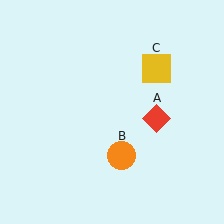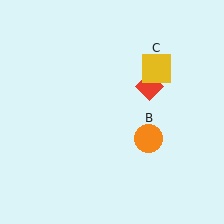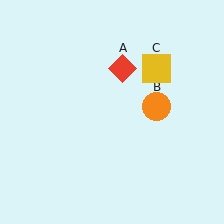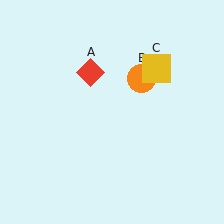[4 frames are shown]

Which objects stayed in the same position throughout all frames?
Yellow square (object C) remained stationary.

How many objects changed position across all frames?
2 objects changed position: red diamond (object A), orange circle (object B).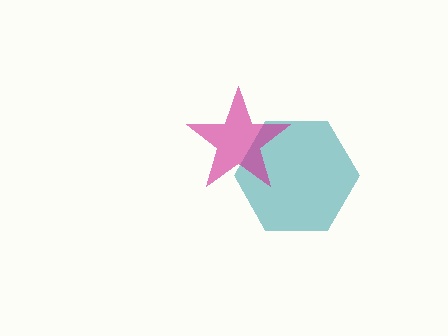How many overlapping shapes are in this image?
There are 2 overlapping shapes in the image.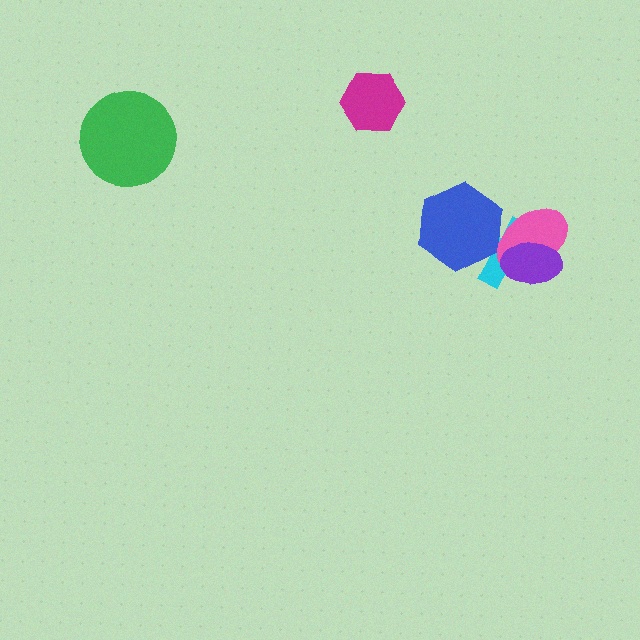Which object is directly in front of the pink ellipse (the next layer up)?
The purple ellipse is directly in front of the pink ellipse.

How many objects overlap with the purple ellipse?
2 objects overlap with the purple ellipse.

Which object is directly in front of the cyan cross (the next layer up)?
The pink ellipse is directly in front of the cyan cross.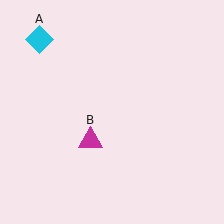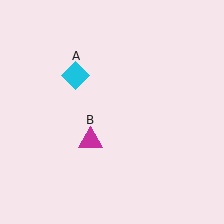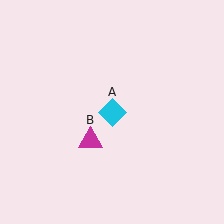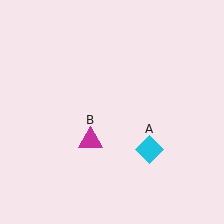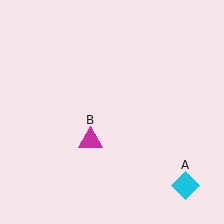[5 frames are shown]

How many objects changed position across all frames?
1 object changed position: cyan diamond (object A).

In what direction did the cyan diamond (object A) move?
The cyan diamond (object A) moved down and to the right.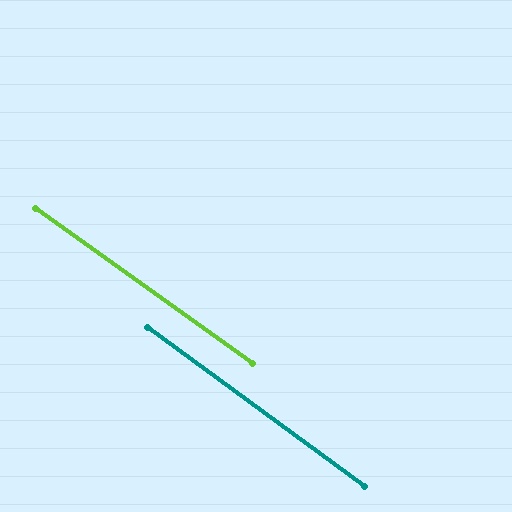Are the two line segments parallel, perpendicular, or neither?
Parallel — their directions differ by only 0.7°.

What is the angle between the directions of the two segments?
Approximately 1 degree.